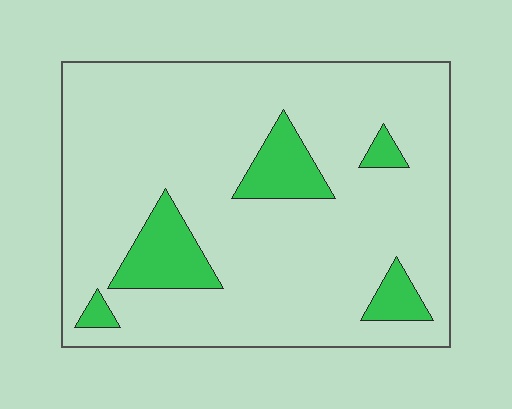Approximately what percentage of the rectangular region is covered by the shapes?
Approximately 15%.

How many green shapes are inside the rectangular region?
5.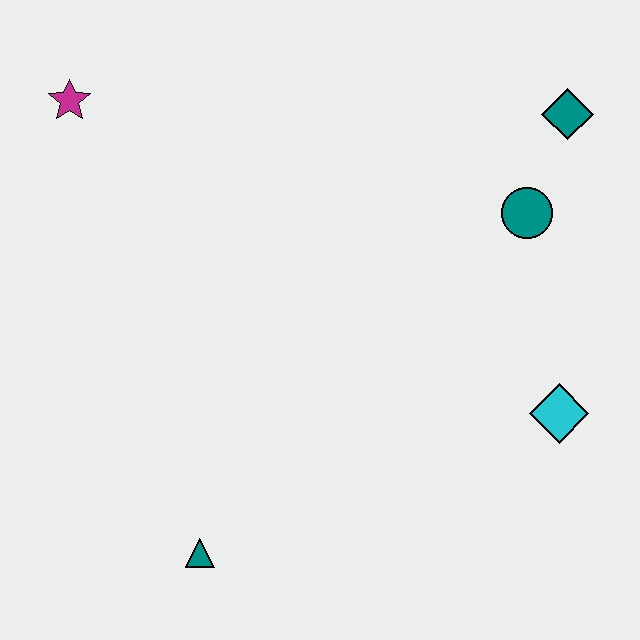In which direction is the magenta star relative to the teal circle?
The magenta star is to the left of the teal circle.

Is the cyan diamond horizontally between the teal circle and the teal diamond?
Yes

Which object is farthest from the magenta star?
The cyan diamond is farthest from the magenta star.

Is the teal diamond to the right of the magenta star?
Yes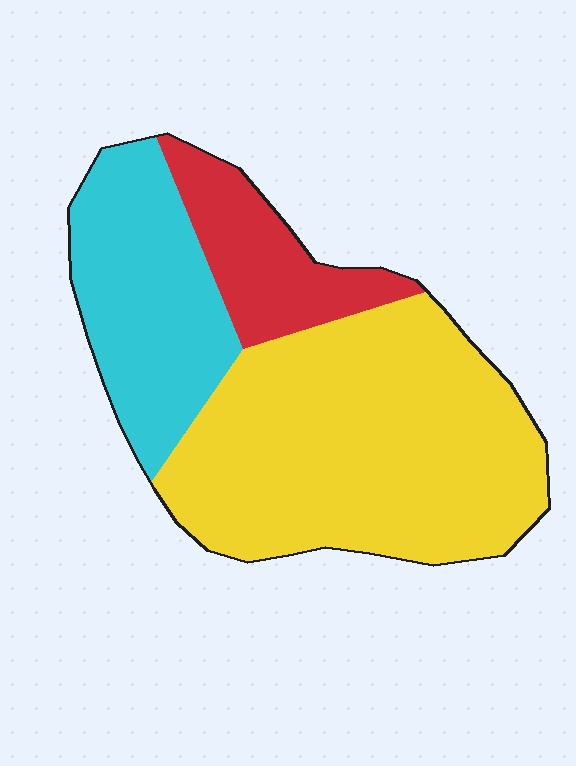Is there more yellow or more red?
Yellow.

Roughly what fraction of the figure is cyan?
Cyan takes up about one quarter (1/4) of the figure.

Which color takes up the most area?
Yellow, at roughly 55%.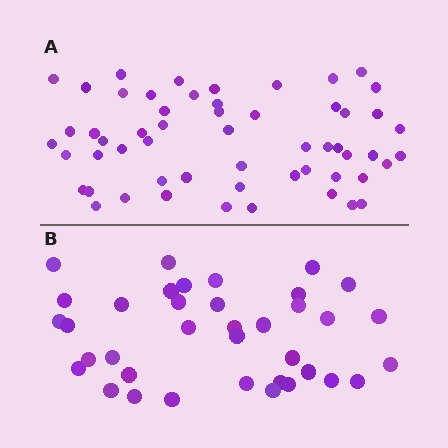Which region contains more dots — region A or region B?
Region A (the top region) has more dots.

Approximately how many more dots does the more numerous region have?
Region A has approximately 20 more dots than region B.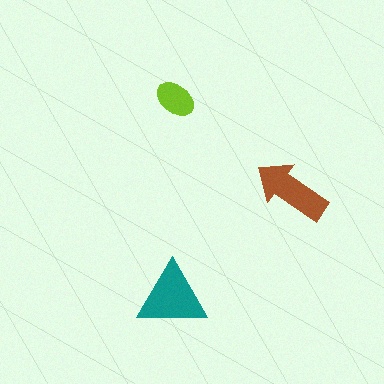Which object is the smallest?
The lime ellipse.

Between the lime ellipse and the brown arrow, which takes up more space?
The brown arrow.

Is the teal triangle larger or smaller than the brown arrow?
Larger.